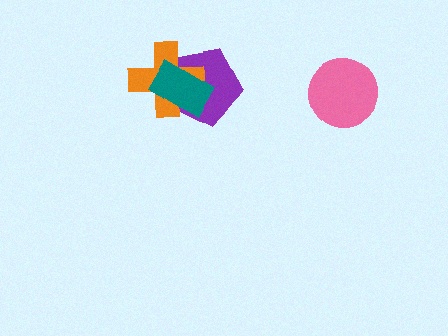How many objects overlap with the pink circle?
0 objects overlap with the pink circle.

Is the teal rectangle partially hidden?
No, no other shape covers it.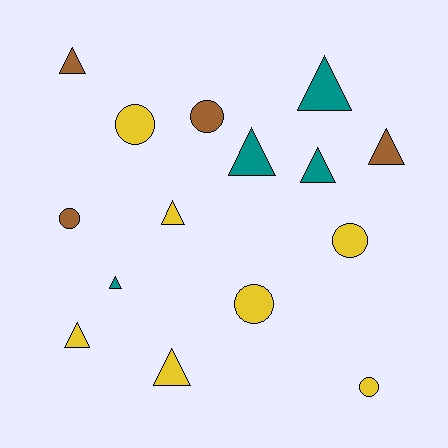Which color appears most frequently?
Yellow, with 7 objects.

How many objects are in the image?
There are 15 objects.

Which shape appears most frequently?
Triangle, with 9 objects.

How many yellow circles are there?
There are 4 yellow circles.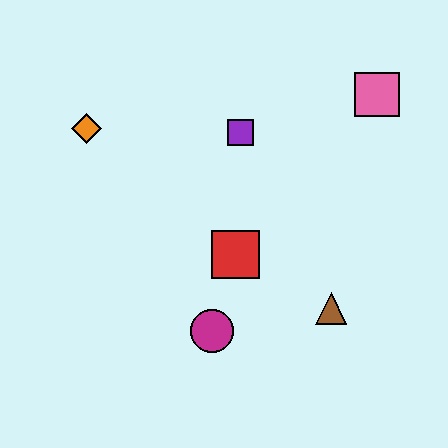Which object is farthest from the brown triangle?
The orange diamond is farthest from the brown triangle.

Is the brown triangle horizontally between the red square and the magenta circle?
No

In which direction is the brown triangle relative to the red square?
The brown triangle is to the right of the red square.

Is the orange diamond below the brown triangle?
No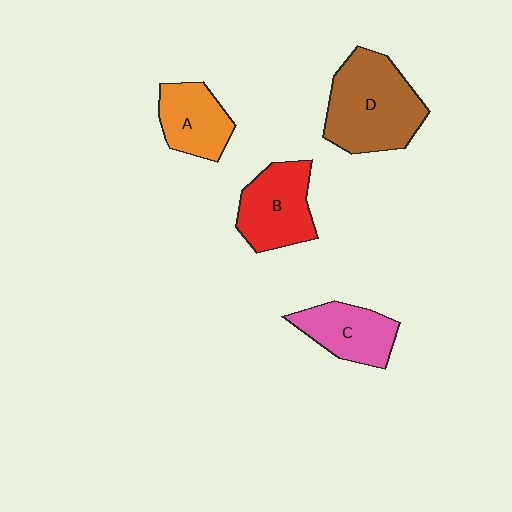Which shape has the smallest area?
Shape A (orange).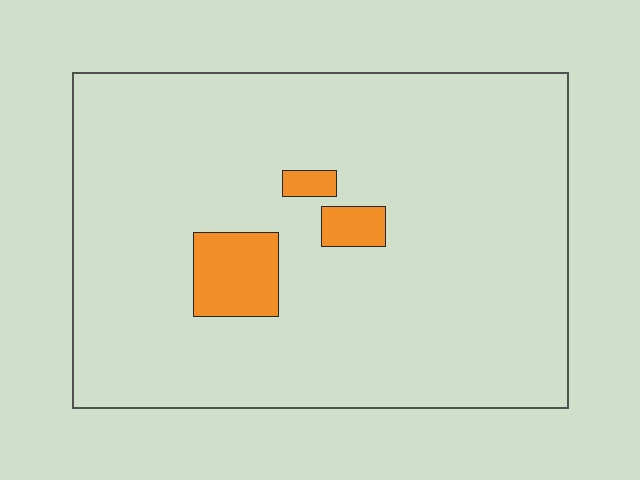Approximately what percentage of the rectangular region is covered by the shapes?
Approximately 5%.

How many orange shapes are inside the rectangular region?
3.